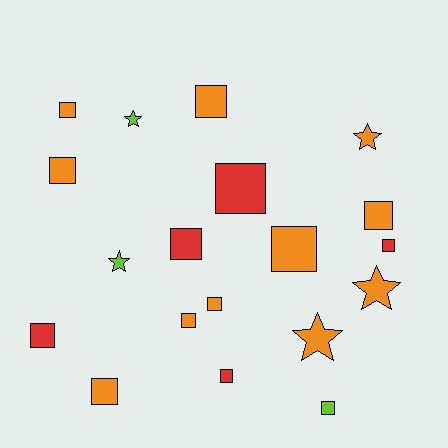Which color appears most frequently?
Orange, with 11 objects.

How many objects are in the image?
There are 19 objects.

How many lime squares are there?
There is 1 lime square.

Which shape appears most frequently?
Square, with 14 objects.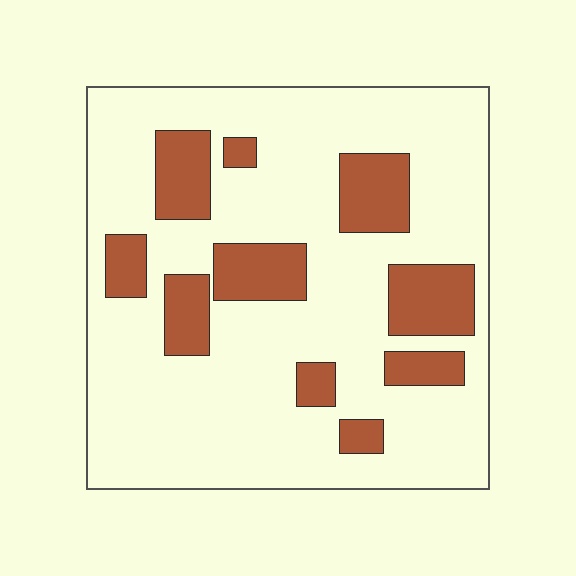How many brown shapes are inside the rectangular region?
10.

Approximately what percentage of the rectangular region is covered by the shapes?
Approximately 20%.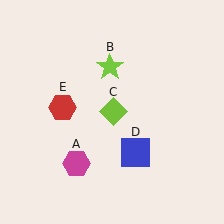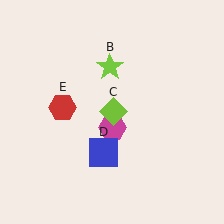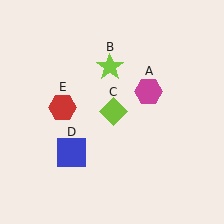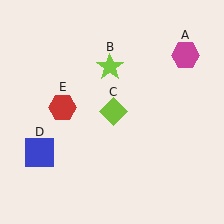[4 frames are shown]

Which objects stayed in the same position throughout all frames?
Lime star (object B) and lime diamond (object C) and red hexagon (object E) remained stationary.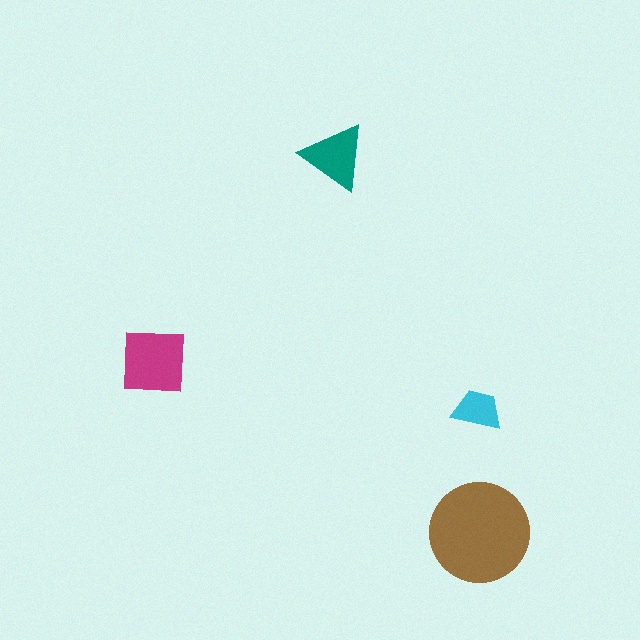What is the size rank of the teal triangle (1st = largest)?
3rd.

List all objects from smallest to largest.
The cyan trapezoid, the teal triangle, the magenta square, the brown circle.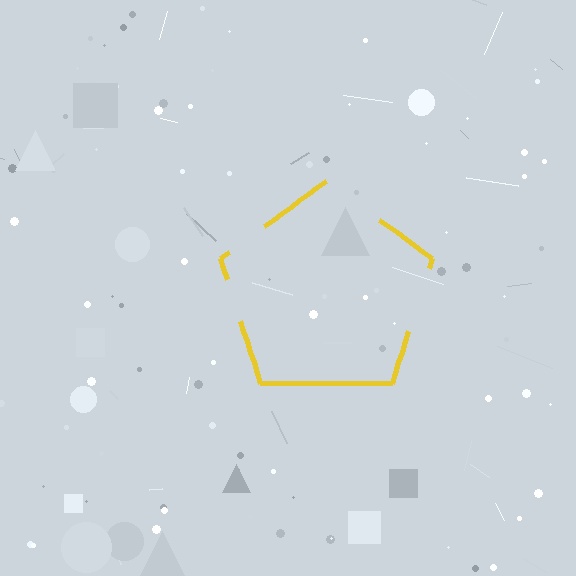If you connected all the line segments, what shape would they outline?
They would outline a pentagon.